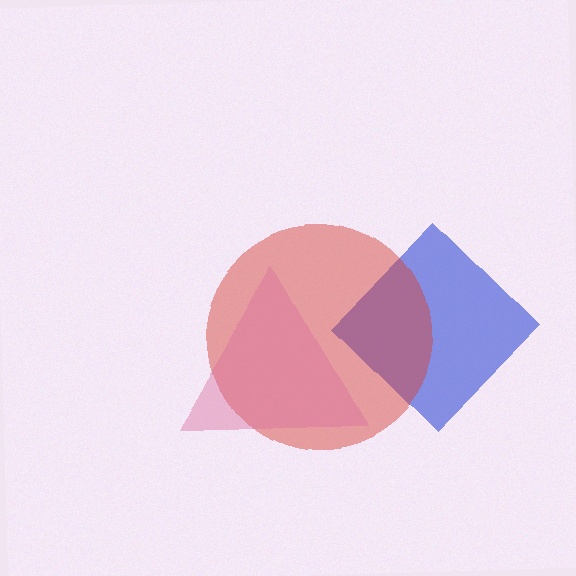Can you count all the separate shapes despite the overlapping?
Yes, there are 3 separate shapes.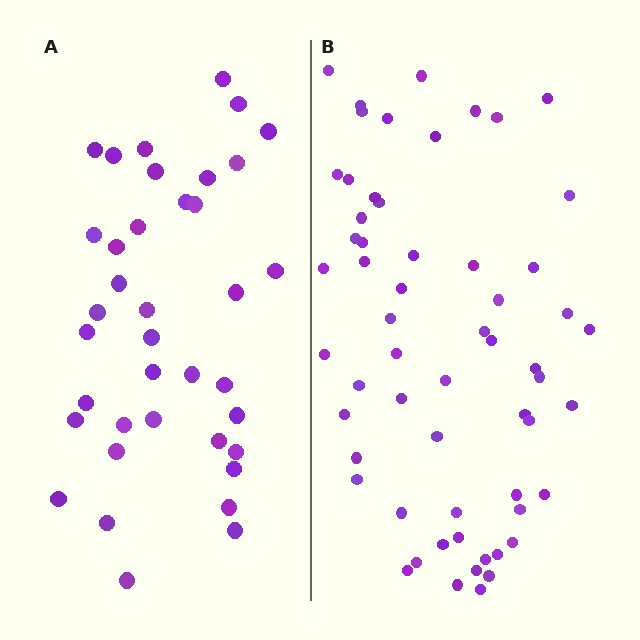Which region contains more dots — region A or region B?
Region B (the right region) has more dots.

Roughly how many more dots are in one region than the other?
Region B has approximately 20 more dots than region A.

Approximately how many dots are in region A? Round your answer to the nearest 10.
About 40 dots. (The exact count is 38, which rounds to 40.)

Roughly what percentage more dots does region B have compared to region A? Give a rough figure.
About 55% more.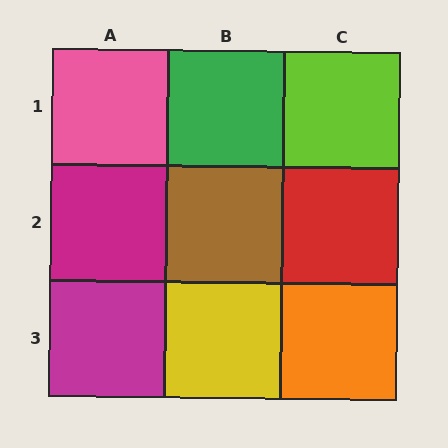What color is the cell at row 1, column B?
Green.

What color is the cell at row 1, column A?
Pink.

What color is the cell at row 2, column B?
Brown.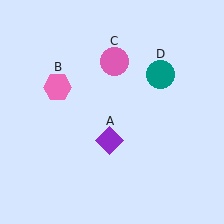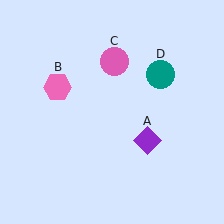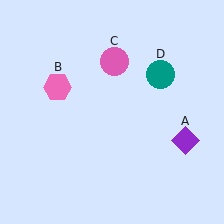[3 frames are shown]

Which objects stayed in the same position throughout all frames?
Pink hexagon (object B) and pink circle (object C) and teal circle (object D) remained stationary.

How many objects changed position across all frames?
1 object changed position: purple diamond (object A).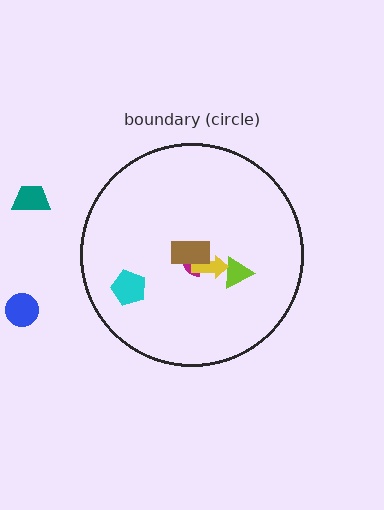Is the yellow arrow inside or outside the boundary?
Inside.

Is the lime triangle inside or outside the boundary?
Inside.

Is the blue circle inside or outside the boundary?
Outside.